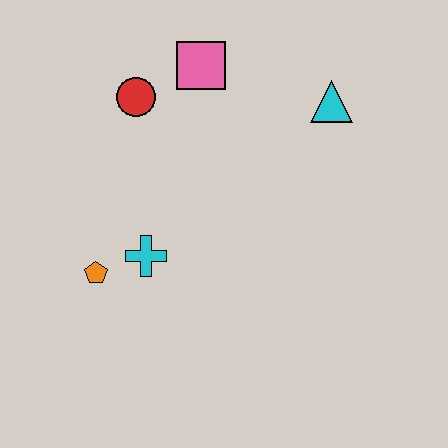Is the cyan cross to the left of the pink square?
Yes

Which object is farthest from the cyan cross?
The cyan triangle is farthest from the cyan cross.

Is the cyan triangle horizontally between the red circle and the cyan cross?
No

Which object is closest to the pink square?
The red circle is closest to the pink square.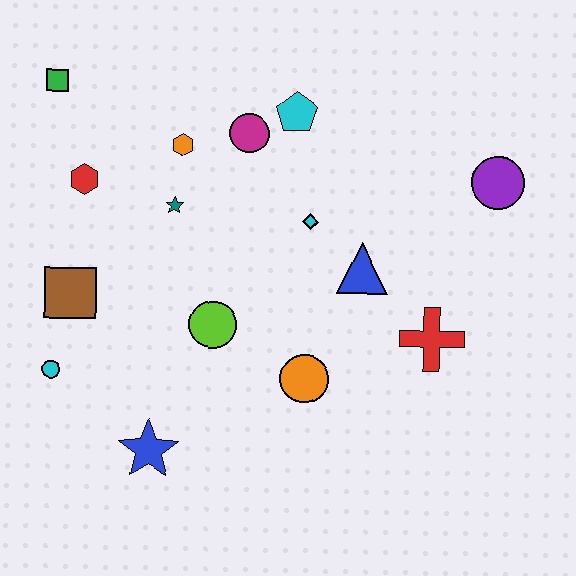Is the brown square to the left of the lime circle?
Yes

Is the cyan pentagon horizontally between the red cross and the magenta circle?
Yes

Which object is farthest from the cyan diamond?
The cyan circle is farthest from the cyan diamond.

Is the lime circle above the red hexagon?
No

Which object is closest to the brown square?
The cyan circle is closest to the brown square.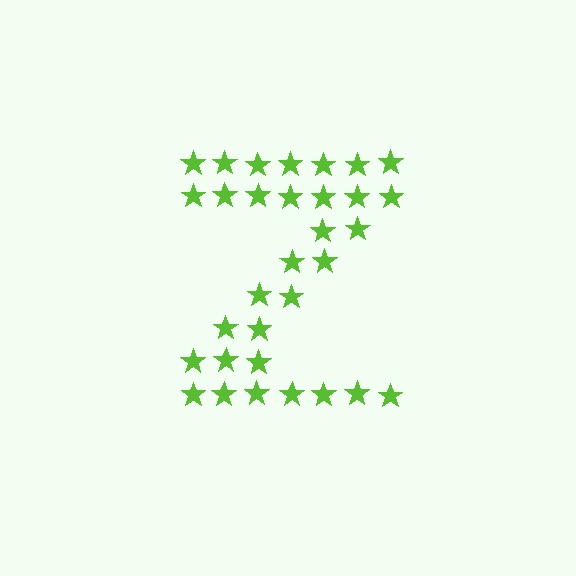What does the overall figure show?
The overall figure shows the letter Z.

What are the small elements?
The small elements are stars.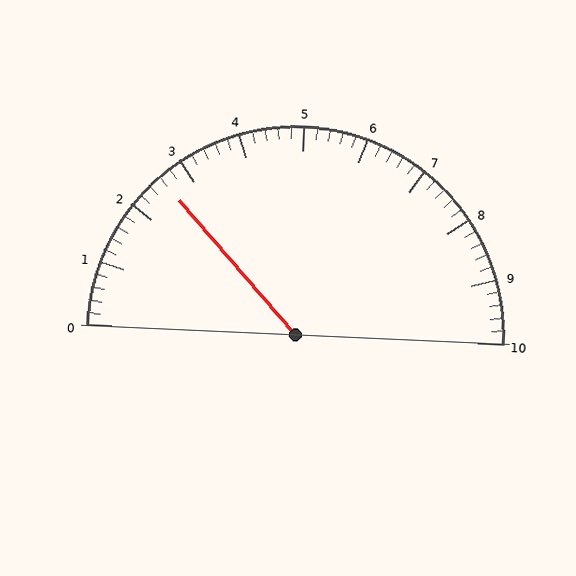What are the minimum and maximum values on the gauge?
The gauge ranges from 0 to 10.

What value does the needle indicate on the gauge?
The needle indicates approximately 2.6.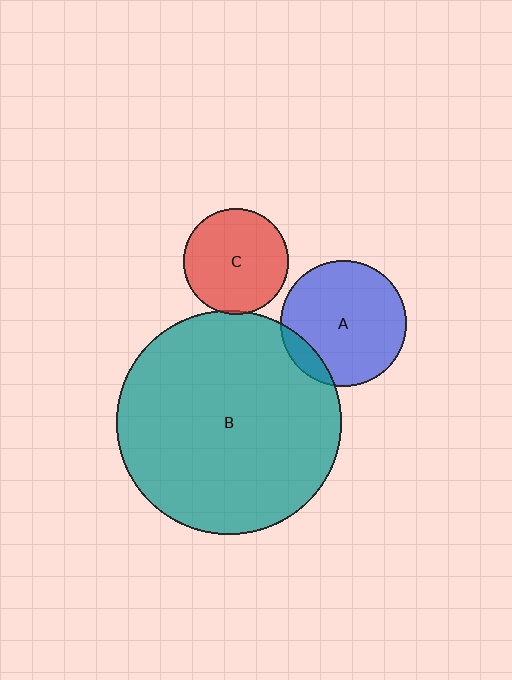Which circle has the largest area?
Circle B (teal).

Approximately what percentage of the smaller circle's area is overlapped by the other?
Approximately 5%.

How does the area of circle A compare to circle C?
Approximately 1.4 times.